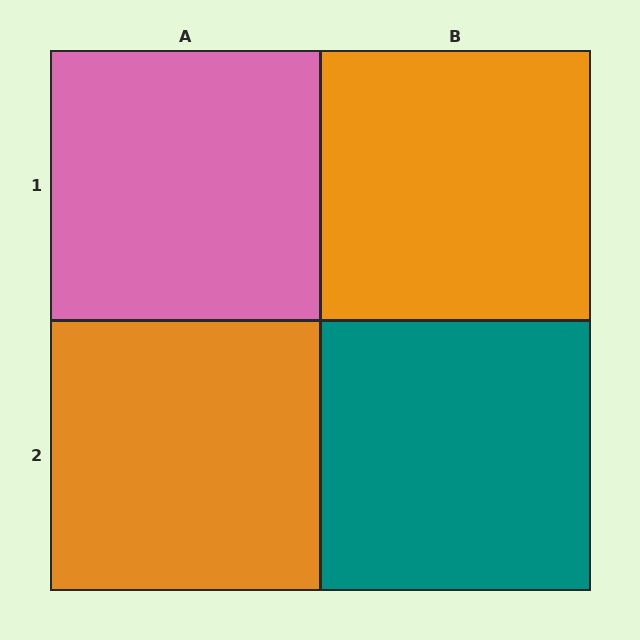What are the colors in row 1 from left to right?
Pink, orange.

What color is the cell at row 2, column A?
Orange.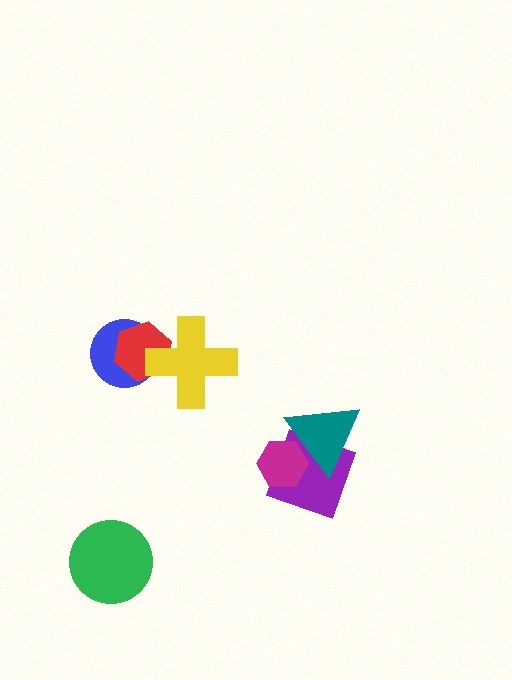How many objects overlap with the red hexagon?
2 objects overlap with the red hexagon.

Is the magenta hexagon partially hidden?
Yes, it is partially covered by another shape.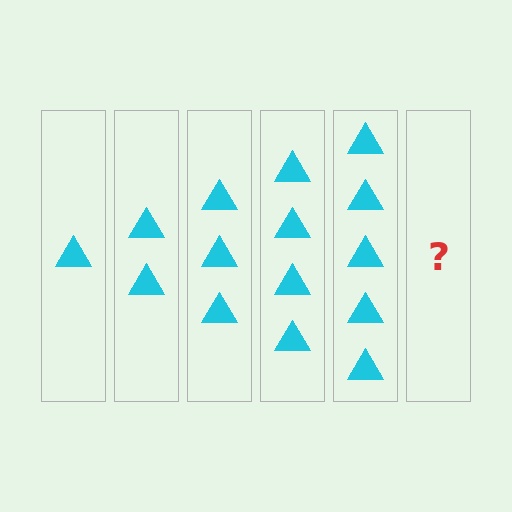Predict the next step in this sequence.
The next step is 6 triangles.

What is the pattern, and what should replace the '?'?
The pattern is that each step adds one more triangle. The '?' should be 6 triangles.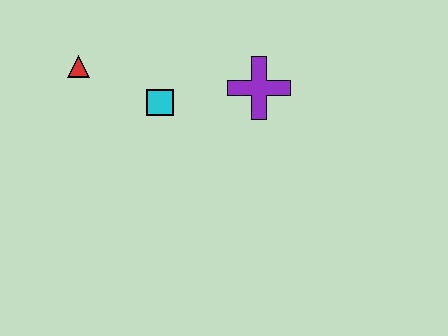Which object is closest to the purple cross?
The cyan square is closest to the purple cross.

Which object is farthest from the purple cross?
The red triangle is farthest from the purple cross.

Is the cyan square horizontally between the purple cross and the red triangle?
Yes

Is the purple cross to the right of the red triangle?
Yes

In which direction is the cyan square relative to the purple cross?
The cyan square is to the left of the purple cross.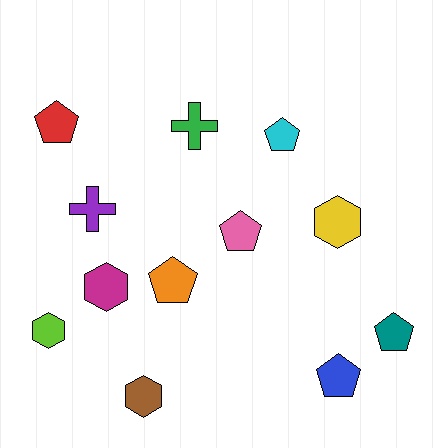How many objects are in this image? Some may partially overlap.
There are 12 objects.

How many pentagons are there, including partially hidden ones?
There are 6 pentagons.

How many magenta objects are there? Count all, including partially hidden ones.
There is 1 magenta object.